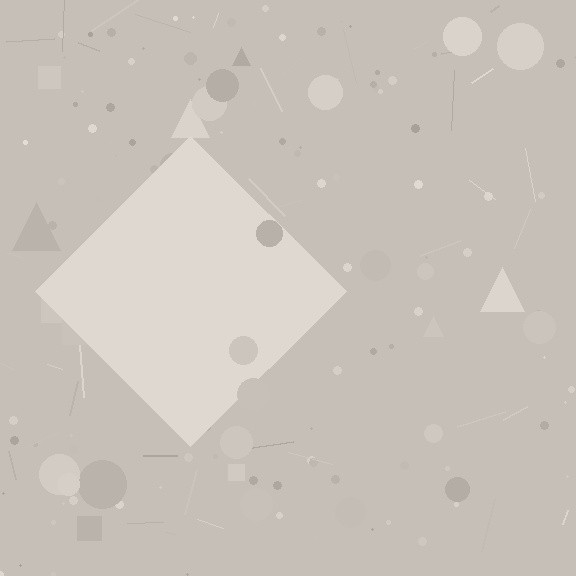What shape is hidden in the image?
A diamond is hidden in the image.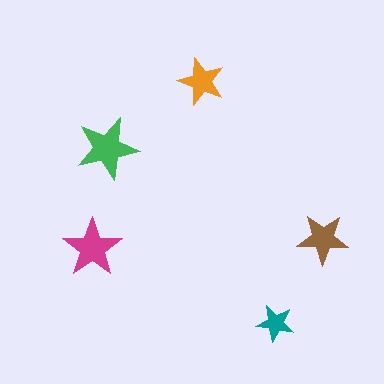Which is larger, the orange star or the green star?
The green one.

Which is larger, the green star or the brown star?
The green one.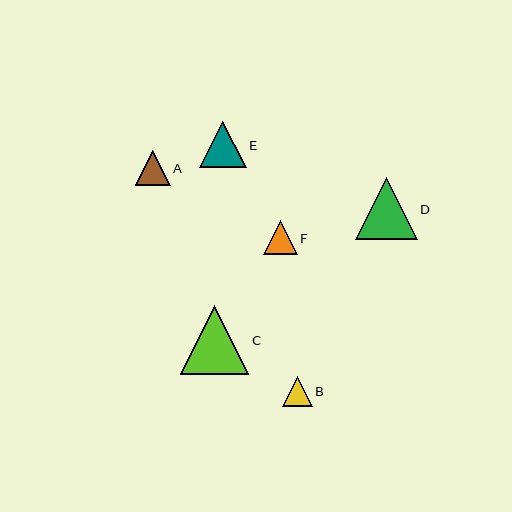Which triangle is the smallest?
Triangle B is the smallest with a size of approximately 30 pixels.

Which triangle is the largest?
Triangle C is the largest with a size of approximately 69 pixels.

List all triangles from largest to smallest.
From largest to smallest: C, D, E, A, F, B.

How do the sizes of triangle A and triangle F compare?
Triangle A and triangle F are approximately the same size.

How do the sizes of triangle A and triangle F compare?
Triangle A and triangle F are approximately the same size.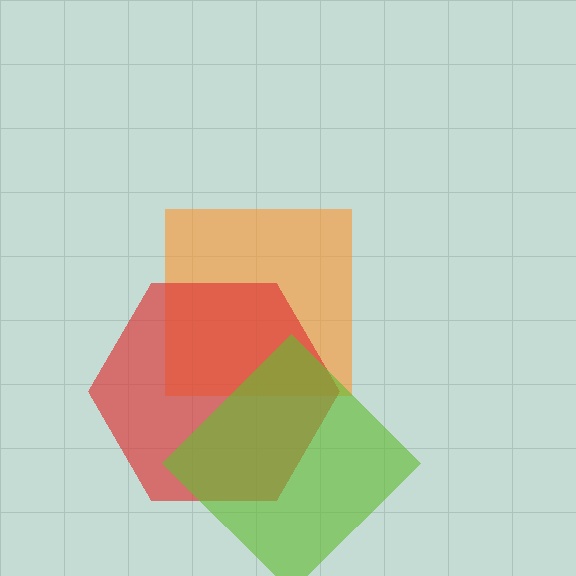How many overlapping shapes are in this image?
There are 3 overlapping shapes in the image.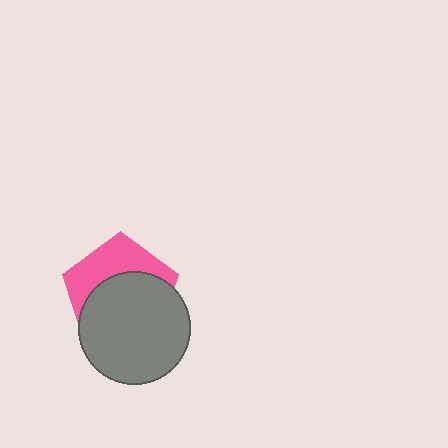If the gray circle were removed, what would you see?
You would see the complete pink pentagon.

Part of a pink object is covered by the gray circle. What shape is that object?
It is a pentagon.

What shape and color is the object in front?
The object in front is a gray circle.